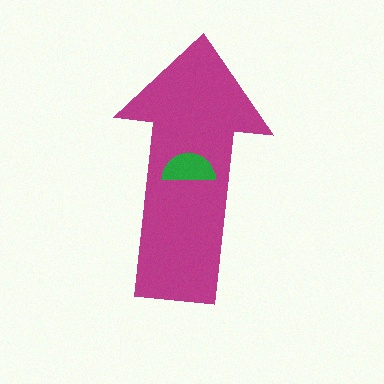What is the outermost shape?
The magenta arrow.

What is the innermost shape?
The green semicircle.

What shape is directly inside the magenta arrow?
The green semicircle.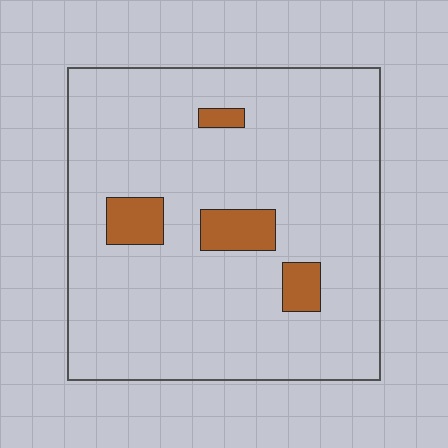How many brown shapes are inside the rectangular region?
4.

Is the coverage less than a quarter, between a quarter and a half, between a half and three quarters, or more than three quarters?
Less than a quarter.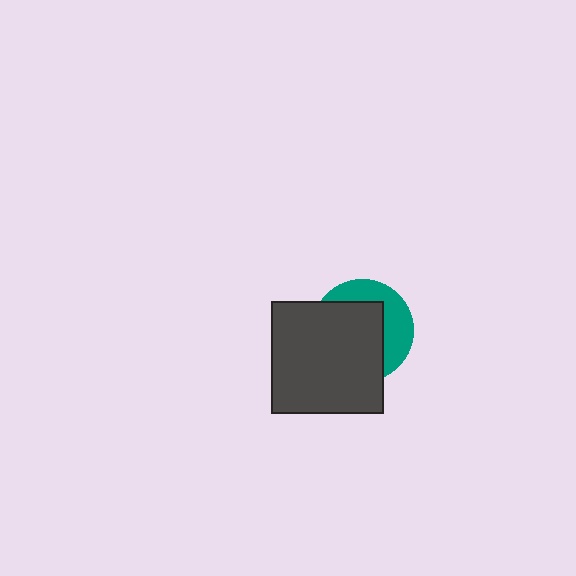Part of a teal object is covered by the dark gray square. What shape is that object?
It is a circle.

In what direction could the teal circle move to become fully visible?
The teal circle could move toward the upper-right. That would shift it out from behind the dark gray square entirely.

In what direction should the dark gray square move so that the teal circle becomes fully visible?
The dark gray square should move toward the lower-left. That is the shortest direction to clear the overlap and leave the teal circle fully visible.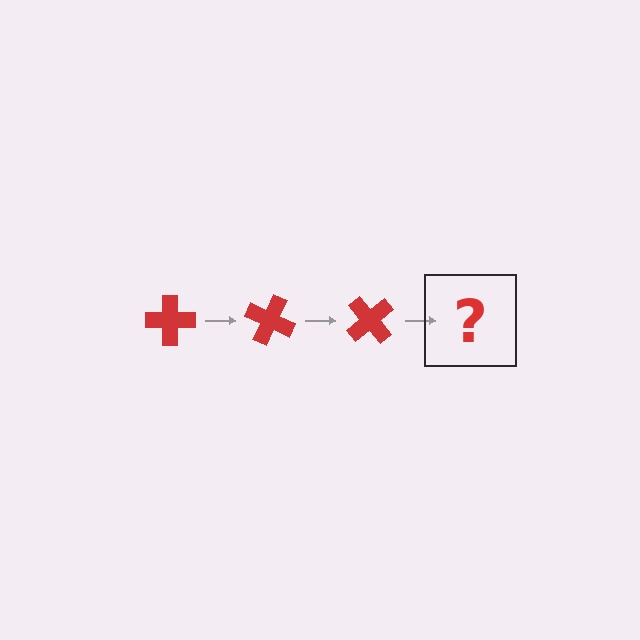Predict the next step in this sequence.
The next step is a red cross rotated 75 degrees.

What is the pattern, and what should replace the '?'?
The pattern is that the cross rotates 25 degrees each step. The '?' should be a red cross rotated 75 degrees.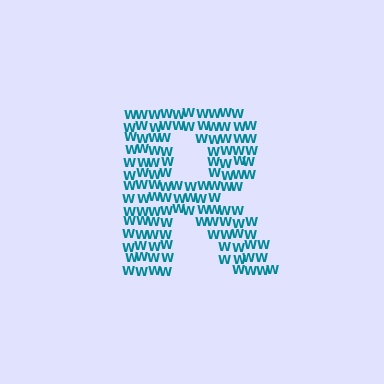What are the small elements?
The small elements are letter W's.